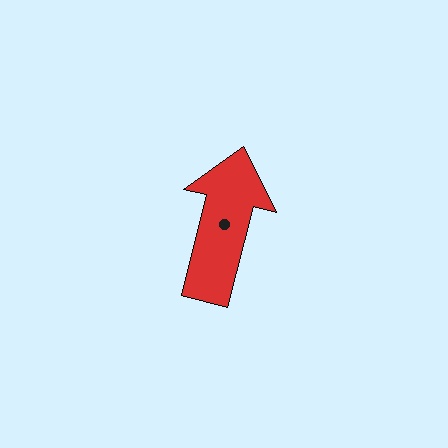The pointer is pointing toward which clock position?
Roughly 12 o'clock.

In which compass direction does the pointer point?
North.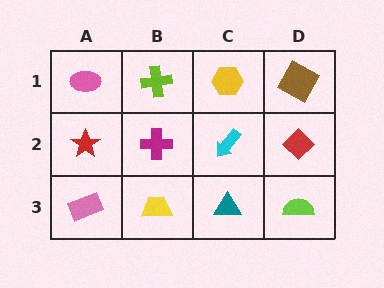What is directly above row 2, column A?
A pink ellipse.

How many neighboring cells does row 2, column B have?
4.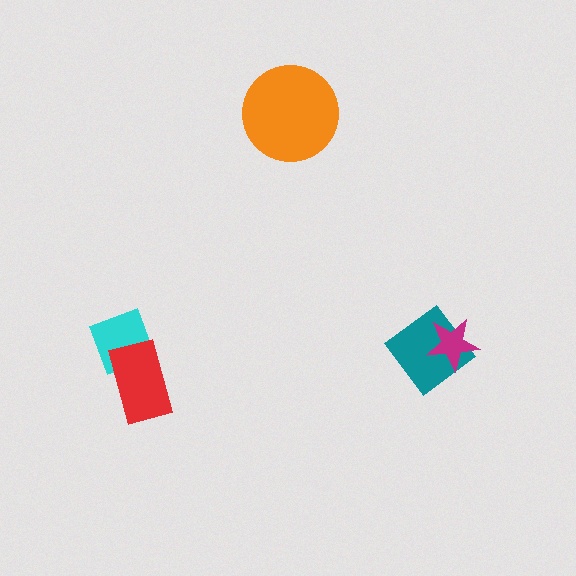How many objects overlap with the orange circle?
0 objects overlap with the orange circle.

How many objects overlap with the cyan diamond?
1 object overlaps with the cyan diamond.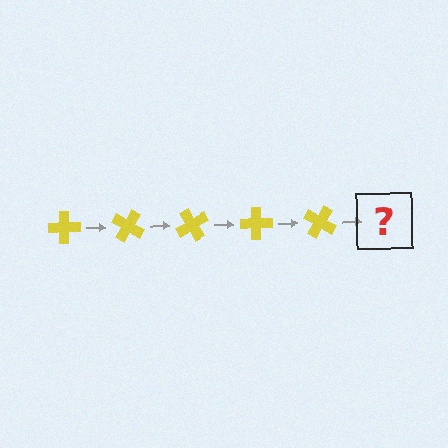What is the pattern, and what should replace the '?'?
The pattern is that the cross rotates 30 degrees each step. The '?' should be a yellow cross rotated 150 degrees.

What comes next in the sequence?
The next element should be a yellow cross rotated 150 degrees.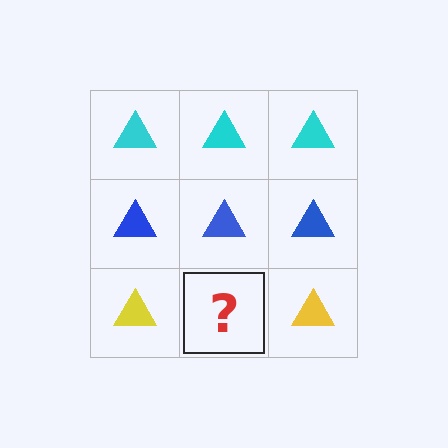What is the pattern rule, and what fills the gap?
The rule is that each row has a consistent color. The gap should be filled with a yellow triangle.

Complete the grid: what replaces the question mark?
The question mark should be replaced with a yellow triangle.